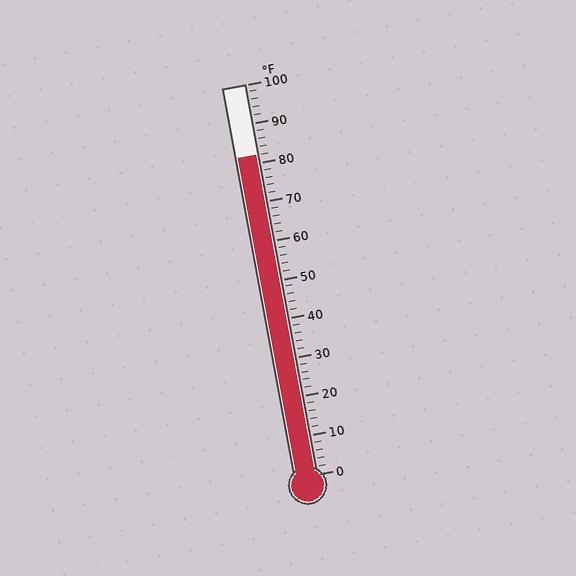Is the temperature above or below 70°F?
The temperature is above 70°F.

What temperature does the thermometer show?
The thermometer shows approximately 82°F.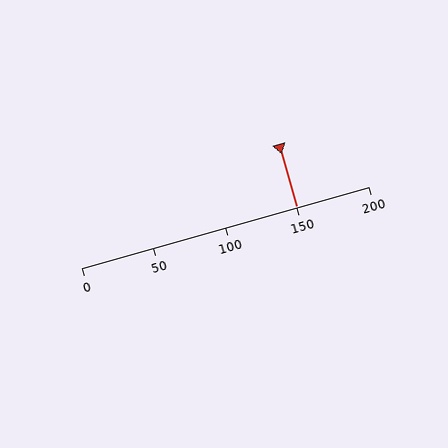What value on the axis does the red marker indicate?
The marker indicates approximately 150.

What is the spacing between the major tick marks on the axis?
The major ticks are spaced 50 apart.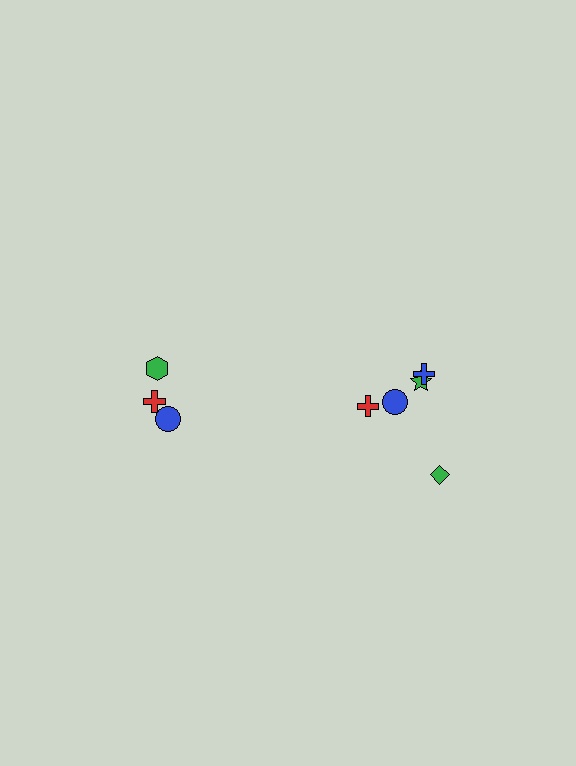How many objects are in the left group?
There are 3 objects.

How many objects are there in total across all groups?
There are 8 objects.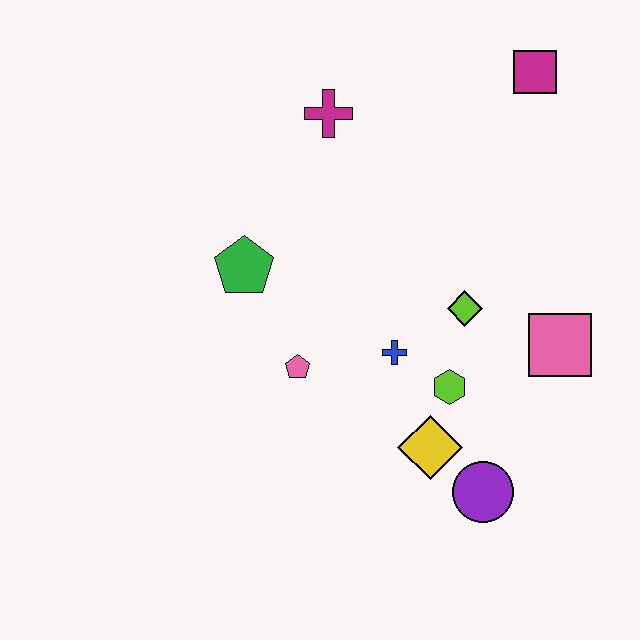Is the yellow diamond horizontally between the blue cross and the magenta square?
Yes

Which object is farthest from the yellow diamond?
The magenta square is farthest from the yellow diamond.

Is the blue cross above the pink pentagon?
Yes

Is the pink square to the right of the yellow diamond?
Yes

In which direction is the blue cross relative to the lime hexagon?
The blue cross is to the left of the lime hexagon.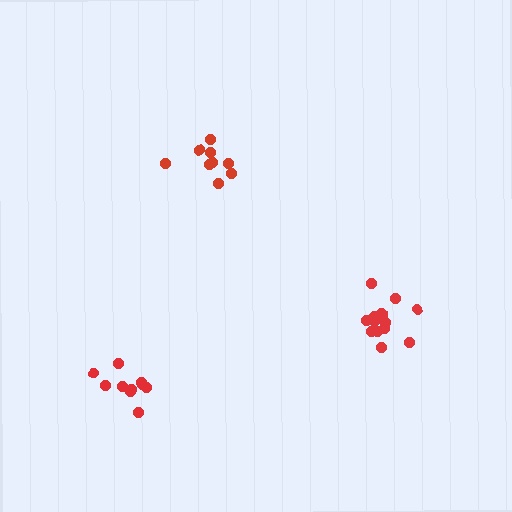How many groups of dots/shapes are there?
There are 3 groups.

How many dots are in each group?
Group 1: 10 dots, Group 2: 15 dots, Group 3: 9 dots (34 total).